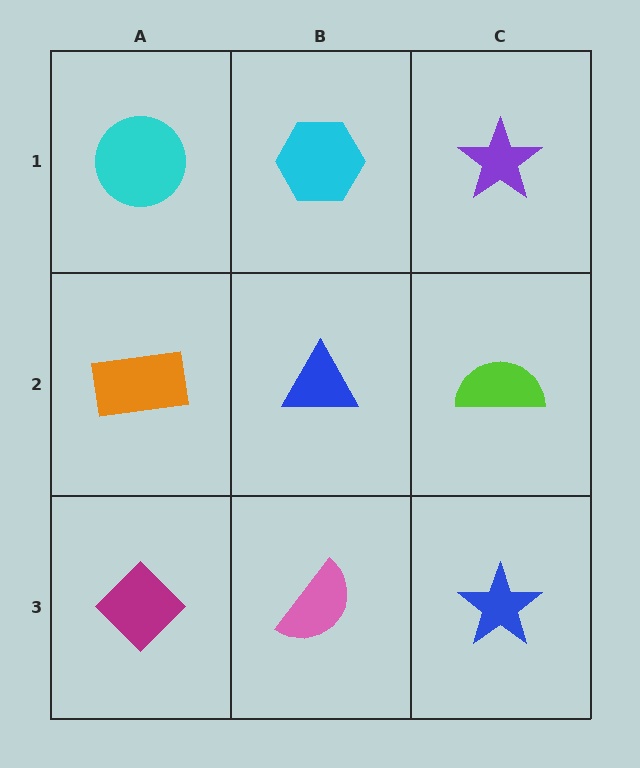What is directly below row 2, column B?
A pink semicircle.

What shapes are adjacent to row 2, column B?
A cyan hexagon (row 1, column B), a pink semicircle (row 3, column B), an orange rectangle (row 2, column A), a lime semicircle (row 2, column C).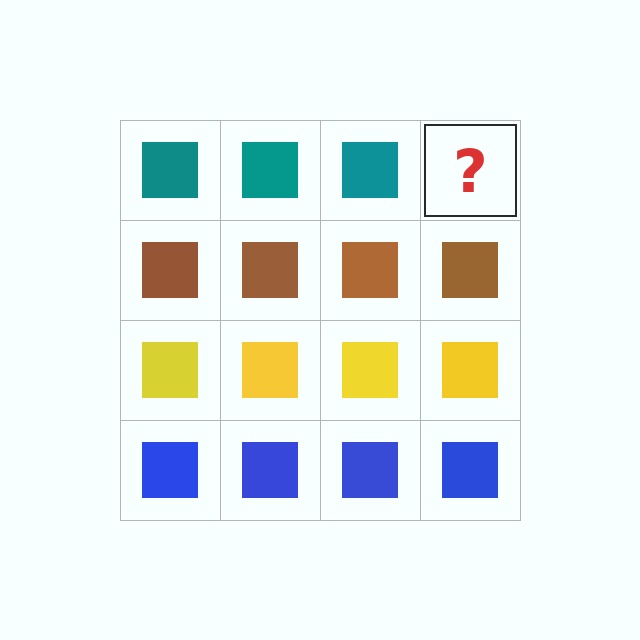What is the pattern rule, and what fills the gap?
The rule is that each row has a consistent color. The gap should be filled with a teal square.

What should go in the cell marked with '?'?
The missing cell should contain a teal square.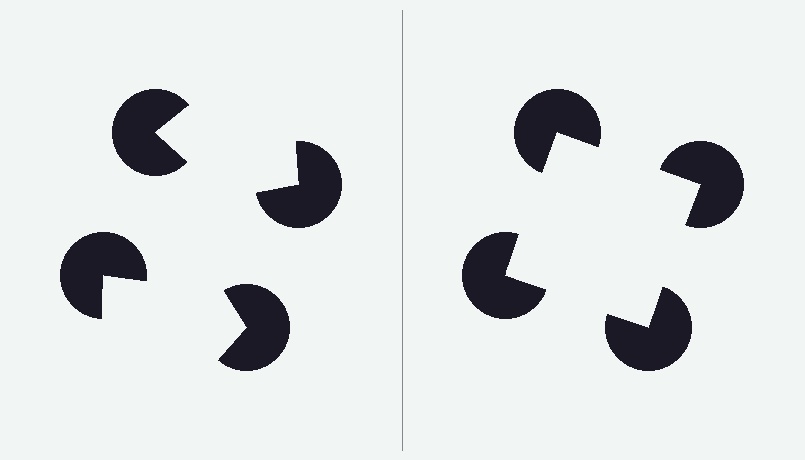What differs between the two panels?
The pac-man discs are positioned identically on both sides; only the wedge orientations differ. On the right they align to a square; on the left they are misaligned.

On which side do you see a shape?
An illusory square appears on the right side. On the left side the wedge cuts are rotated, so no coherent shape forms.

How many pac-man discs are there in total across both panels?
8 — 4 on each side.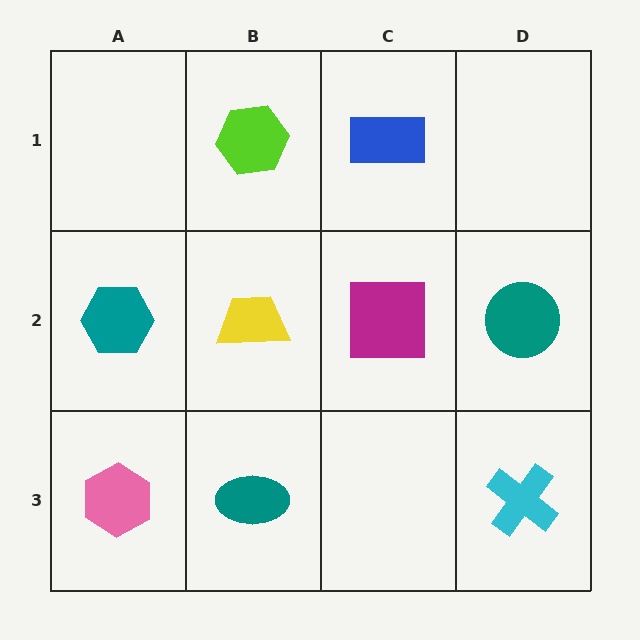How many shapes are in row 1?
2 shapes.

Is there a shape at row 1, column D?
No, that cell is empty.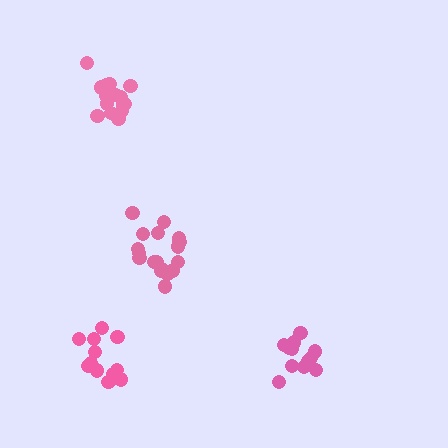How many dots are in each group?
Group 1: 13 dots, Group 2: 18 dots, Group 3: 15 dots, Group 4: 14 dots (60 total).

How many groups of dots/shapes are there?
There are 4 groups.